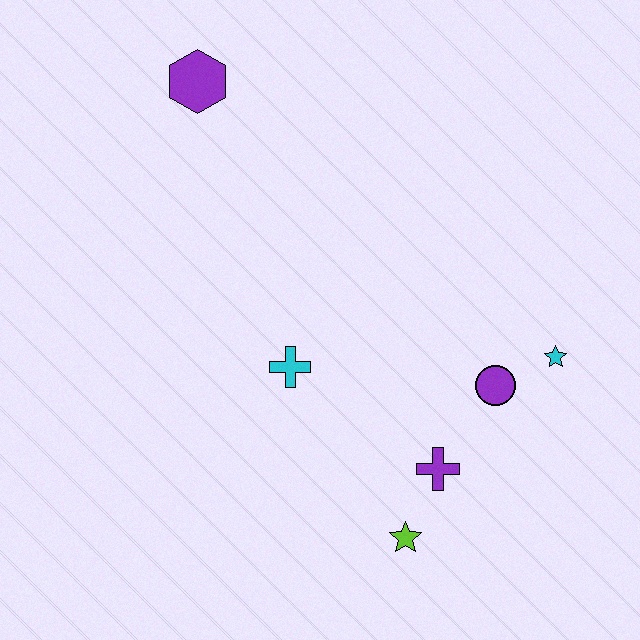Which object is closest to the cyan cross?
The purple cross is closest to the cyan cross.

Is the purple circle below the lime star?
No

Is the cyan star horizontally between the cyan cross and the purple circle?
No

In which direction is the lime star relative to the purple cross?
The lime star is below the purple cross.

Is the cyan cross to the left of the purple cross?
Yes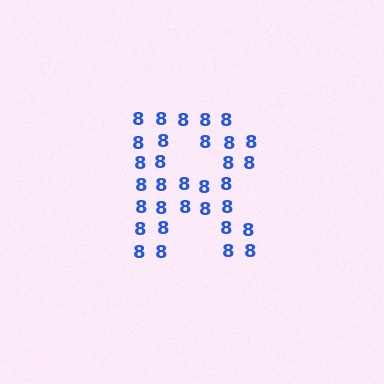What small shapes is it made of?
It is made of small digit 8's.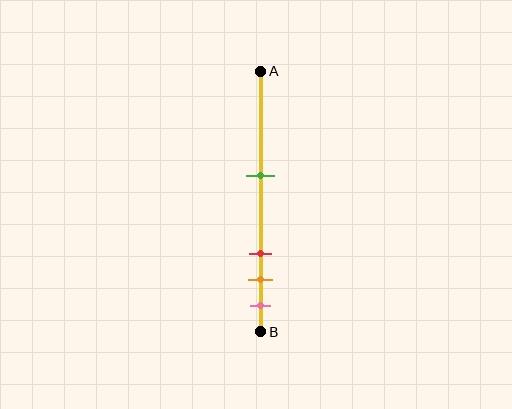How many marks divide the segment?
There are 4 marks dividing the segment.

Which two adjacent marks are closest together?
The orange and pink marks are the closest adjacent pair.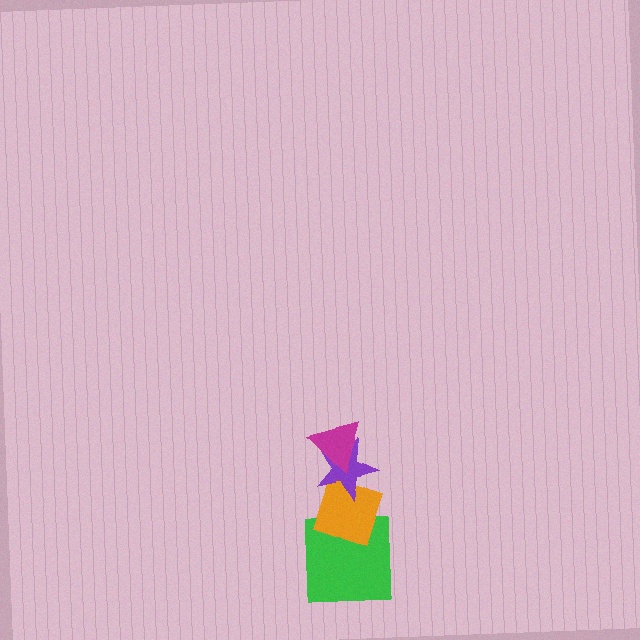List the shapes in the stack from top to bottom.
From top to bottom: the magenta triangle, the purple star, the orange diamond, the green square.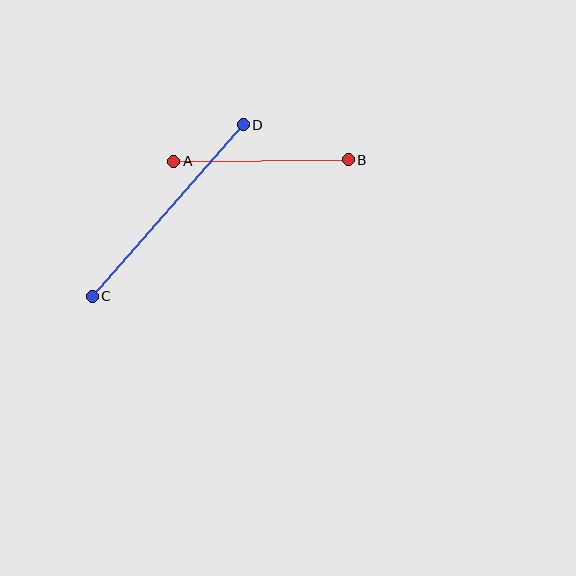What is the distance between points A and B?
The distance is approximately 174 pixels.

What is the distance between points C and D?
The distance is approximately 228 pixels.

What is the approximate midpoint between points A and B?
The midpoint is at approximately (261, 160) pixels.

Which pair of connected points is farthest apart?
Points C and D are farthest apart.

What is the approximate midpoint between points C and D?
The midpoint is at approximately (168, 211) pixels.